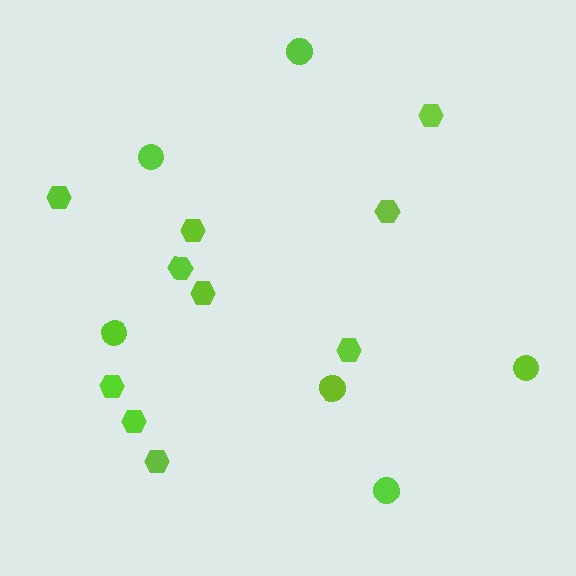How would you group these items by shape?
There are 2 groups: one group of circles (6) and one group of hexagons (10).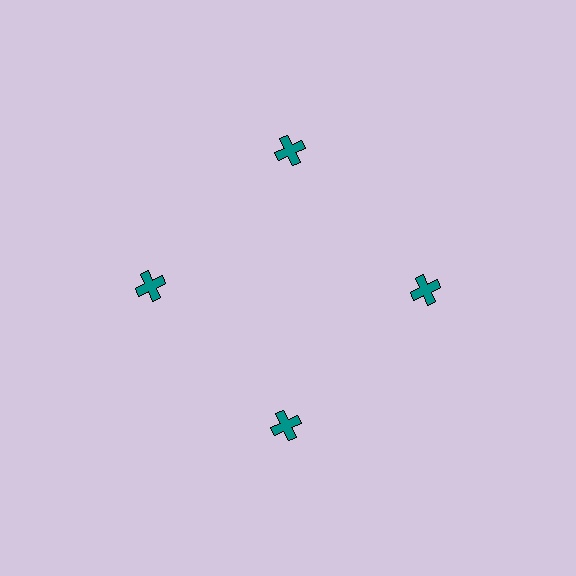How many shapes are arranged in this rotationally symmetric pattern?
There are 4 shapes, arranged in 4 groups of 1.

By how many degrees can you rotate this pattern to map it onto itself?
The pattern maps onto itself every 90 degrees of rotation.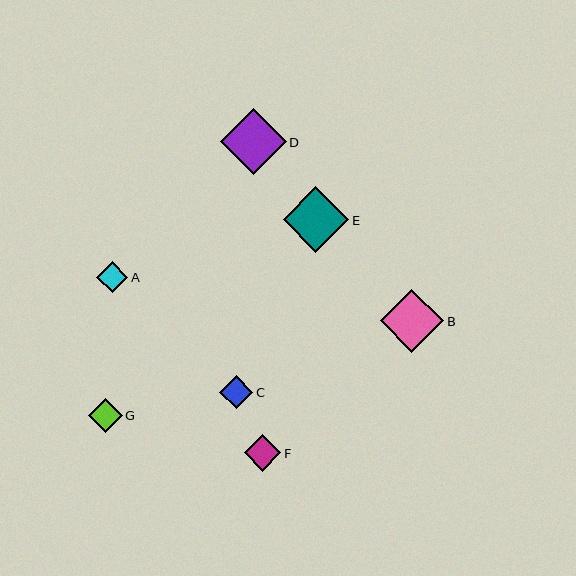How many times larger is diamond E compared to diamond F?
Diamond E is approximately 1.8 times the size of diamond F.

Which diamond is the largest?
Diamond D is the largest with a size of approximately 66 pixels.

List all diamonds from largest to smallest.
From largest to smallest: D, E, B, F, G, C, A.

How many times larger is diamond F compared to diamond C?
Diamond F is approximately 1.1 times the size of diamond C.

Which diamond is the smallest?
Diamond A is the smallest with a size of approximately 31 pixels.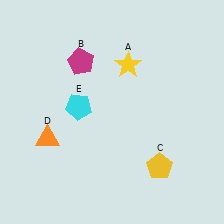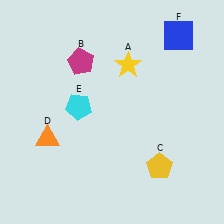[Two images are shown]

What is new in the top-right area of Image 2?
A blue square (F) was added in the top-right area of Image 2.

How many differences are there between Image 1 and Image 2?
There is 1 difference between the two images.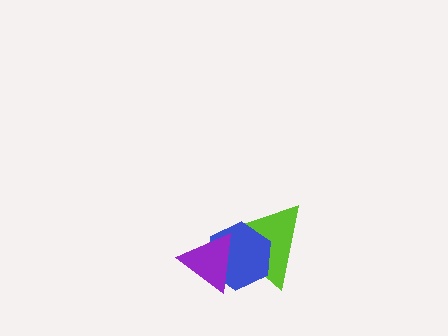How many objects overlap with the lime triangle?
2 objects overlap with the lime triangle.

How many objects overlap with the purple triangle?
2 objects overlap with the purple triangle.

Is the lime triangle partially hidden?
Yes, it is partially covered by another shape.